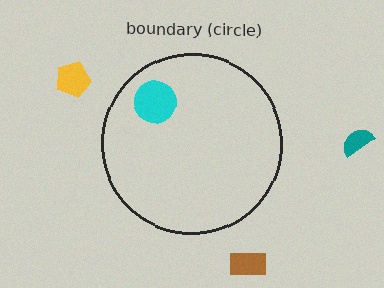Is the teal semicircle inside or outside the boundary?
Outside.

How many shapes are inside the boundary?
1 inside, 3 outside.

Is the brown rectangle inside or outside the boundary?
Outside.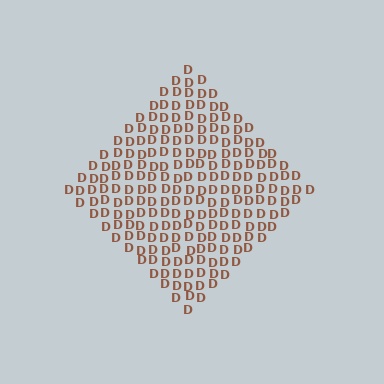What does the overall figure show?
The overall figure shows a diamond.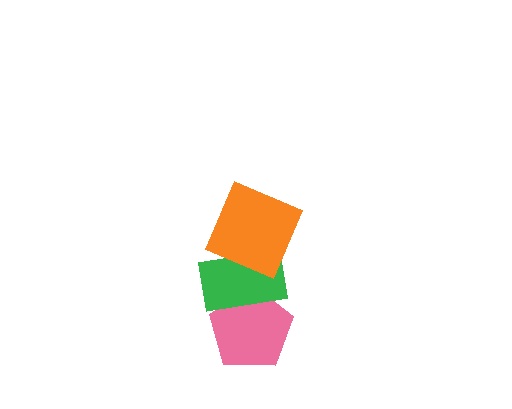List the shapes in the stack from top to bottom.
From top to bottom: the orange square, the green rectangle, the pink pentagon.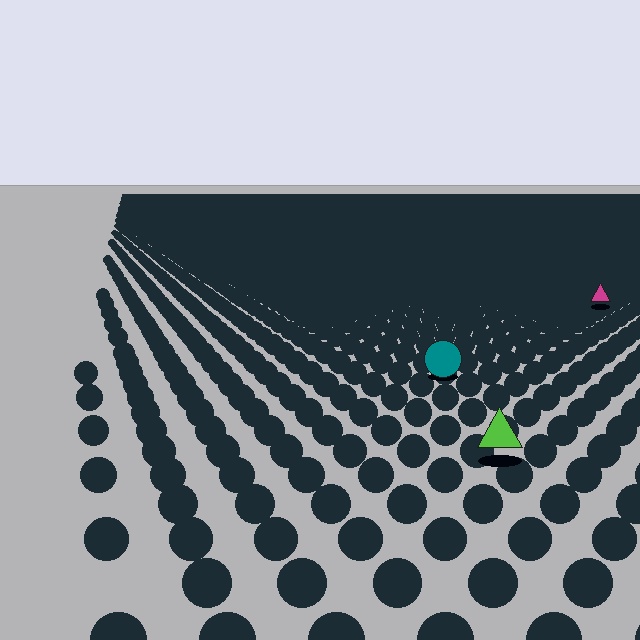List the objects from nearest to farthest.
From nearest to farthest: the lime triangle, the teal circle, the magenta triangle.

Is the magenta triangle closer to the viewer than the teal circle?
No. The teal circle is closer — you can tell from the texture gradient: the ground texture is coarser near it.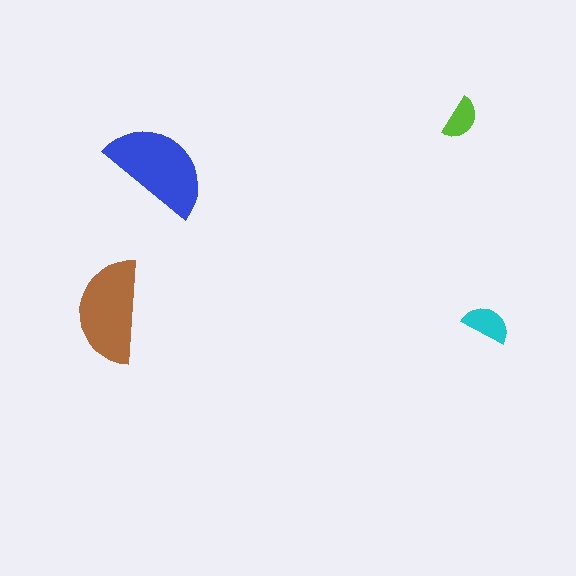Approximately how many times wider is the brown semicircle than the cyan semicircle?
About 2 times wider.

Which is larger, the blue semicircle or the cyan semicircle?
The blue one.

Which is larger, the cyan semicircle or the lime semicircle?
The cyan one.